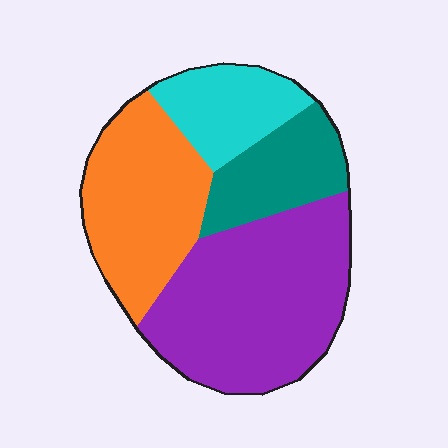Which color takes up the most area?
Purple, at roughly 40%.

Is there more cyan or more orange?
Orange.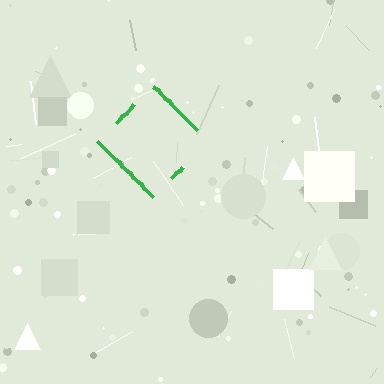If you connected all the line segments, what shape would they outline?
They would outline a diamond.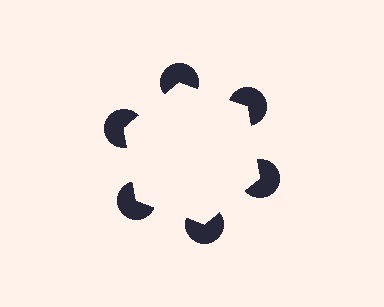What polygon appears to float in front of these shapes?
An illusory hexagon — its edges are inferred from the aligned wedge cuts in the pac-man discs, not physically drawn.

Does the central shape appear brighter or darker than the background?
It typically appears slightly brighter than the background, even though no actual brightness change is drawn.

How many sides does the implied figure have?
6 sides.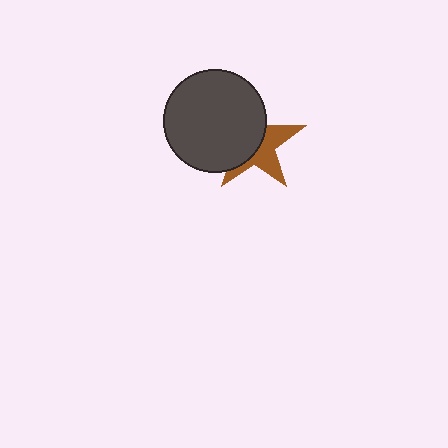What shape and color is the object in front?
The object in front is a dark gray circle.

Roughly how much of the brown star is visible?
A small part of it is visible (roughly 44%).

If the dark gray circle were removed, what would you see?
You would see the complete brown star.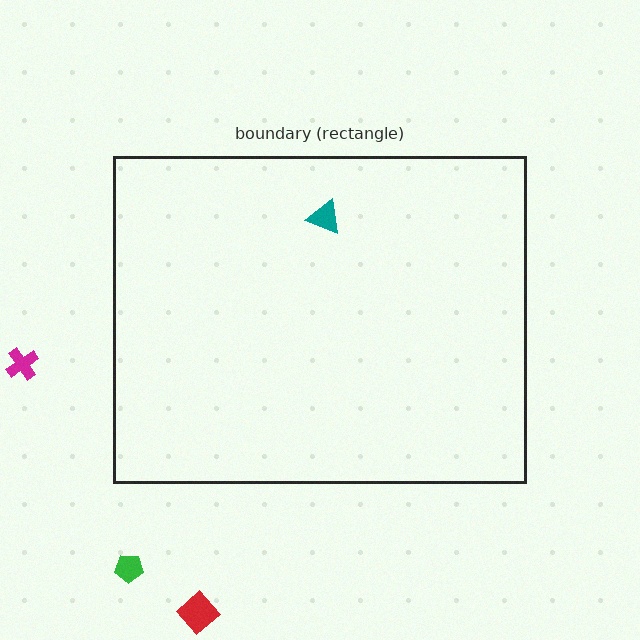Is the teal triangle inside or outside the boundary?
Inside.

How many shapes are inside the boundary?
1 inside, 3 outside.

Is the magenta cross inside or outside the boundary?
Outside.